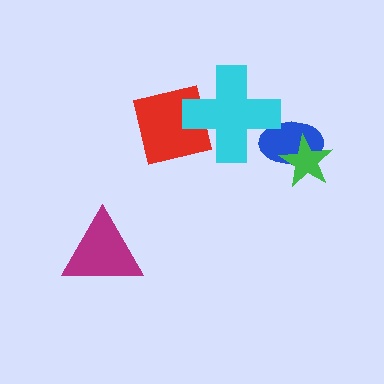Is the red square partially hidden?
Yes, it is partially covered by another shape.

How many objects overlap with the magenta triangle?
0 objects overlap with the magenta triangle.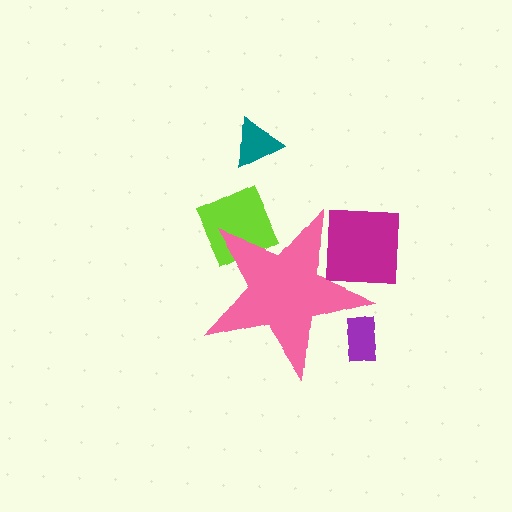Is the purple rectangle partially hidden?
Yes, the purple rectangle is partially hidden behind the pink star.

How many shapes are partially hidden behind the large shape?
3 shapes are partially hidden.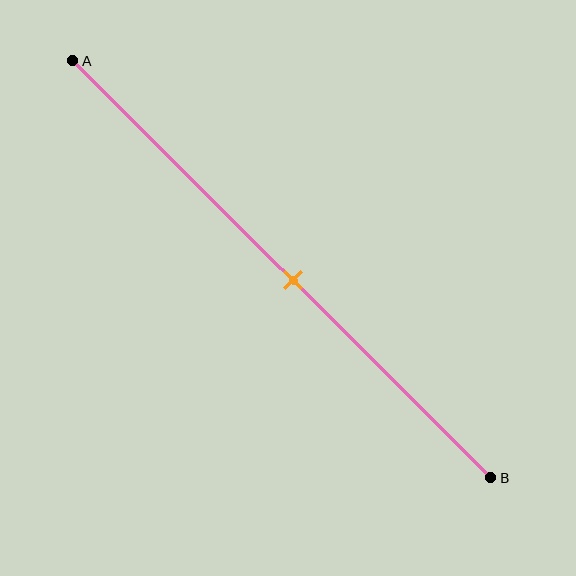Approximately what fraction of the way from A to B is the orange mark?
The orange mark is approximately 55% of the way from A to B.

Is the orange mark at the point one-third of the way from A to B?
No, the mark is at about 55% from A, not at the 33% one-third point.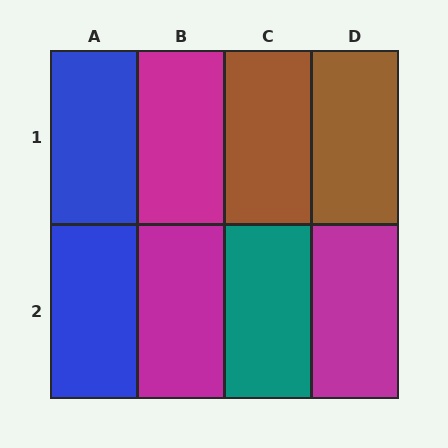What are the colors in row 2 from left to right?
Blue, magenta, teal, magenta.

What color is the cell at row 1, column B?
Magenta.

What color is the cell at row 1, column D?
Brown.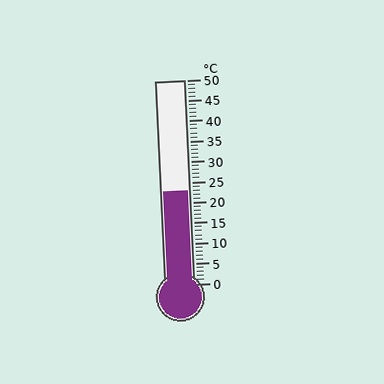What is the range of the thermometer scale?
The thermometer scale ranges from 0°C to 50°C.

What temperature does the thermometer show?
The thermometer shows approximately 23°C.